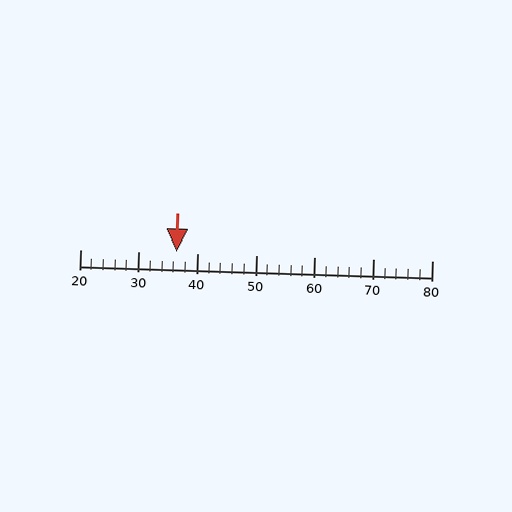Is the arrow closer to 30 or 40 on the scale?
The arrow is closer to 40.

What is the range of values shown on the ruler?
The ruler shows values from 20 to 80.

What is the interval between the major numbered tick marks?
The major tick marks are spaced 10 units apart.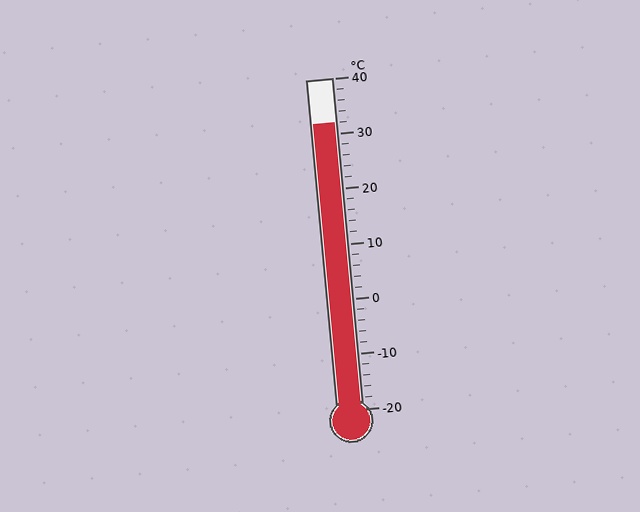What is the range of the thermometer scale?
The thermometer scale ranges from -20°C to 40°C.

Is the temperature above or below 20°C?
The temperature is above 20°C.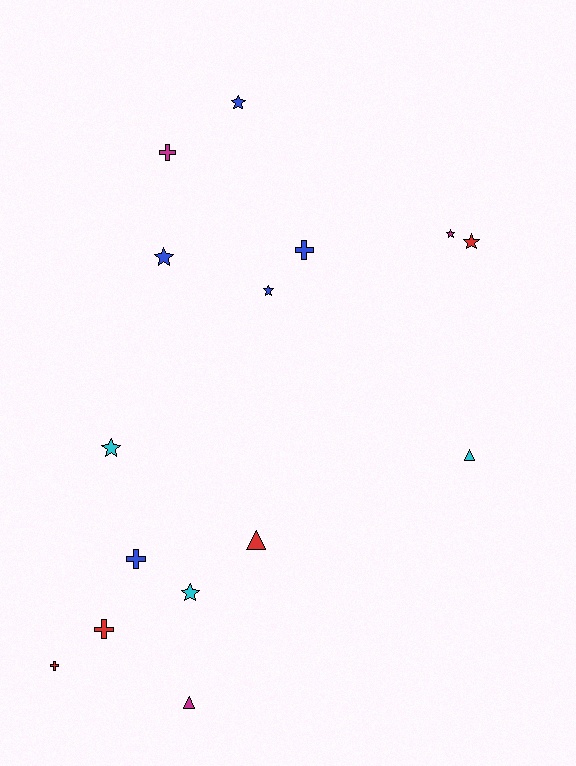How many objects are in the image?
There are 15 objects.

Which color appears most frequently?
Blue, with 5 objects.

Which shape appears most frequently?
Star, with 7 objects.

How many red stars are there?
There is 1 red star.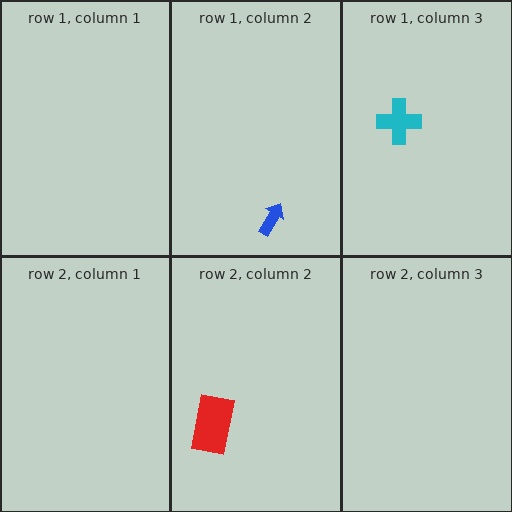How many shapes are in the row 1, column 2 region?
1.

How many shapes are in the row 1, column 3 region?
1.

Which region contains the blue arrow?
The row 1, column 2 region.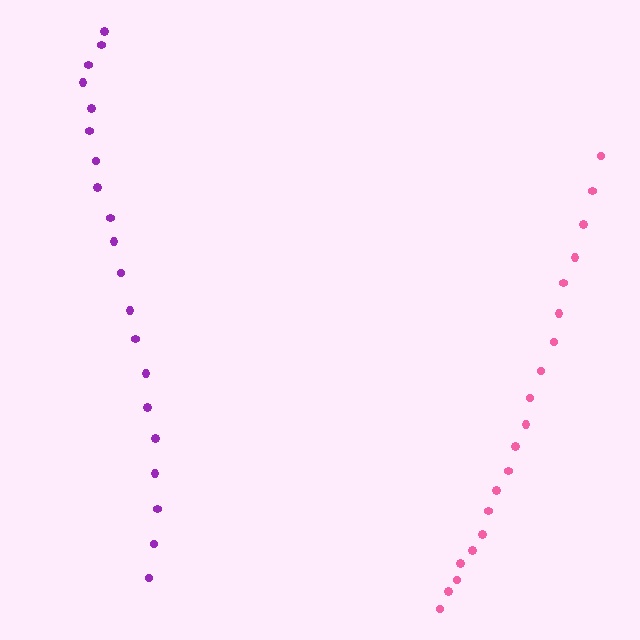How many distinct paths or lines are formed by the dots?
There are 2 distinct paths.